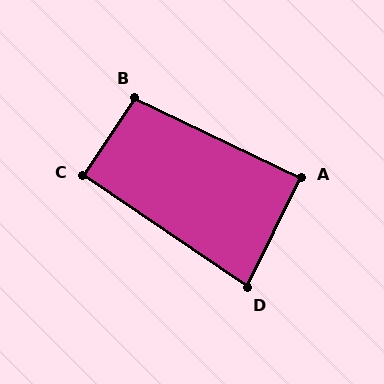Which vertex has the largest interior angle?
B, at approximately 98 degrees.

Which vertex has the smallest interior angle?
D, at approximately 82 degrees.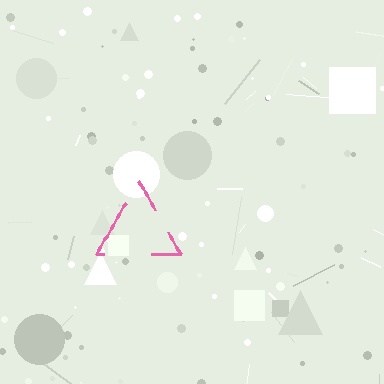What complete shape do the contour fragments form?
The contour fragments form a triangle.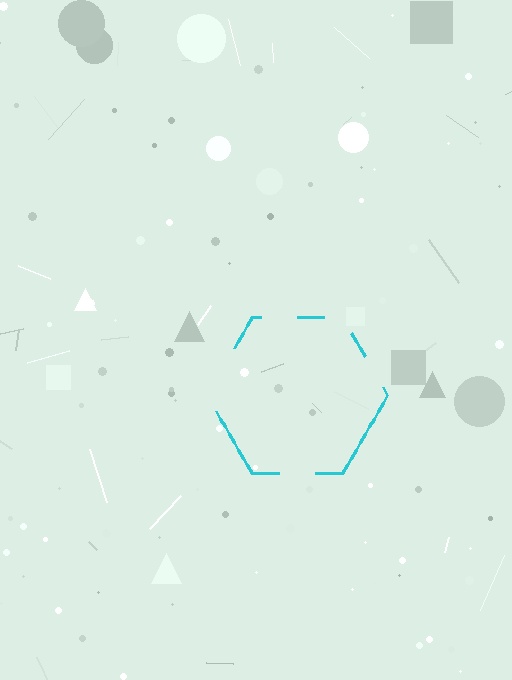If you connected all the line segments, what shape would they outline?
They would outline a hexagon.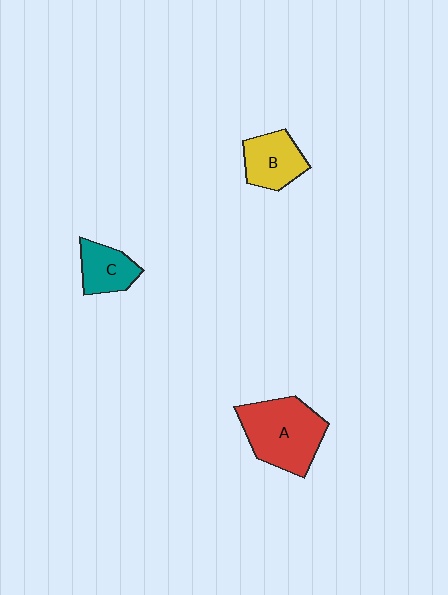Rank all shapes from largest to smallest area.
From largest to smallest: A (red), B (yellow), C (teal).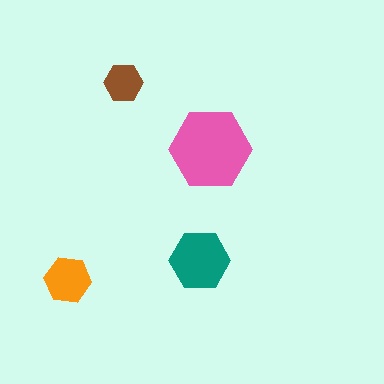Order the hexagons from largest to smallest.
the pink one, the teal one, the orange one, the brown one.